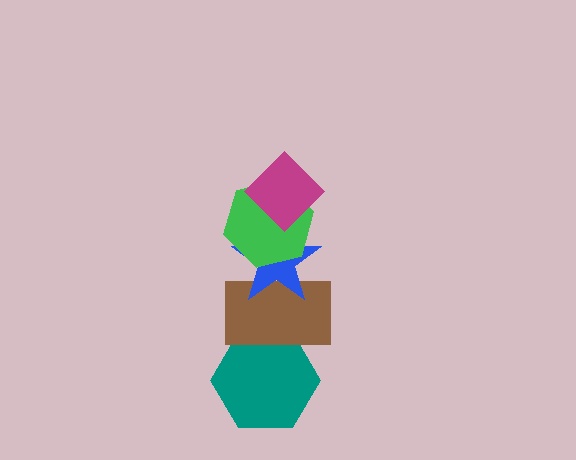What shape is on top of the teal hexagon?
The brown rectangle is on top of the teal hexagon.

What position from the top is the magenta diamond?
The magenta diamond is 1st from the top.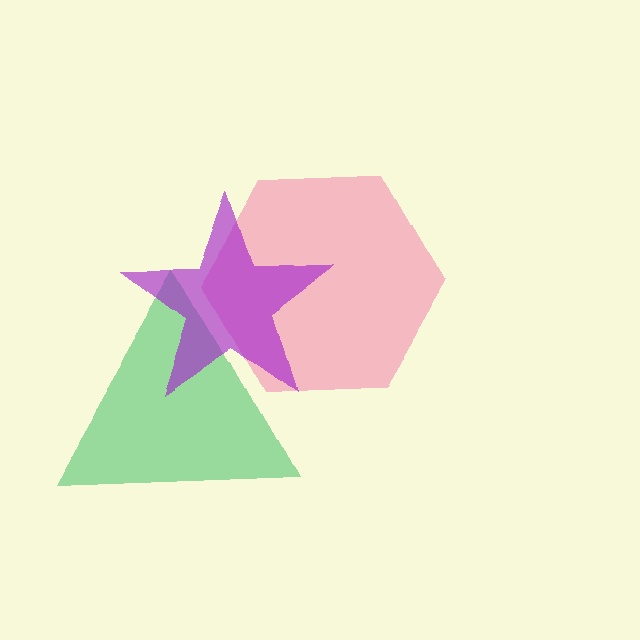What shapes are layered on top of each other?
The layered shapes are: a green triangle, a pink hexagon, a purple star.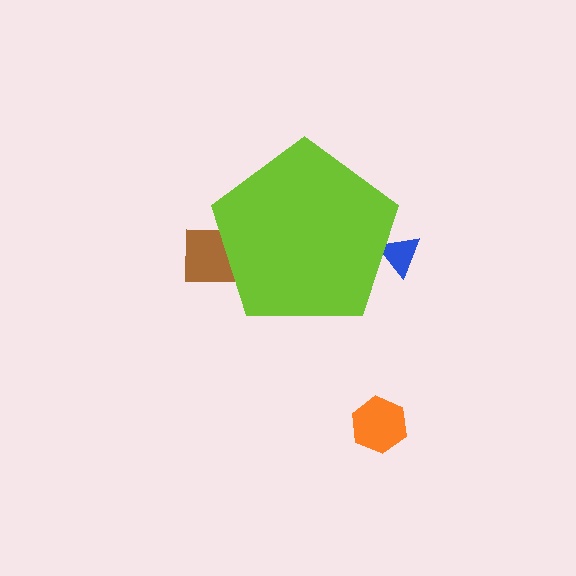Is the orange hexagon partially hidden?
No, the orange hexagon is fully visible.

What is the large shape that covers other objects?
A lime pentagon.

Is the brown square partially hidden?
Yes, the brown square is partially hidden behind the lime pentagon.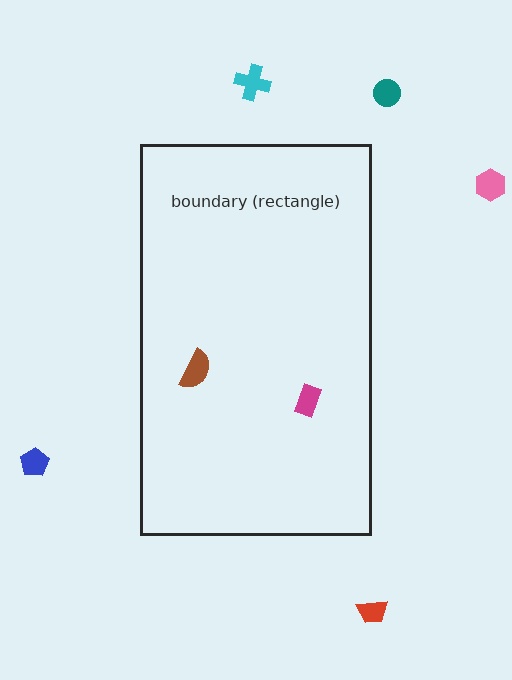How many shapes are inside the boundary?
2 inside, 5 outside.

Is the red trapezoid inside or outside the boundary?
Outside.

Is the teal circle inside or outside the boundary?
Outside.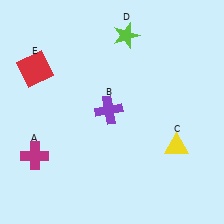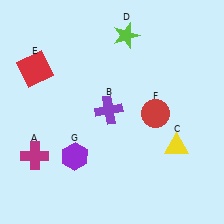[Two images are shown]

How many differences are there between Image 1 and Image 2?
There are 2 differences between the two images.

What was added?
A red circle (F), a purple hexagon (G) were added in Image 2.